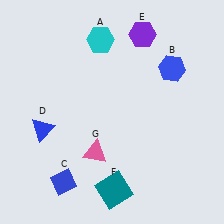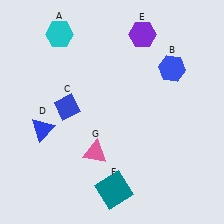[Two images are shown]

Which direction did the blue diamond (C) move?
The blue diamond (C) moved up.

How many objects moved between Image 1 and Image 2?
2 objects moved between the two images.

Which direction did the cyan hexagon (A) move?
The cyan hexagon (A) moved left.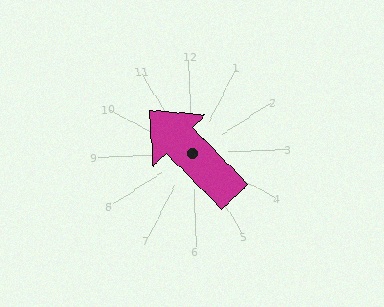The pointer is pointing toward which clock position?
Roughly 11 o'clock.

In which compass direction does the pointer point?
Northwest.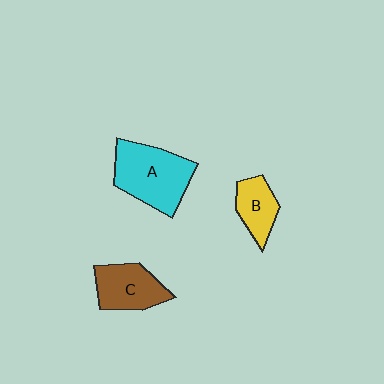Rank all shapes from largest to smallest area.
From largest to smallest: A (cyan), C (brown), B (yellow).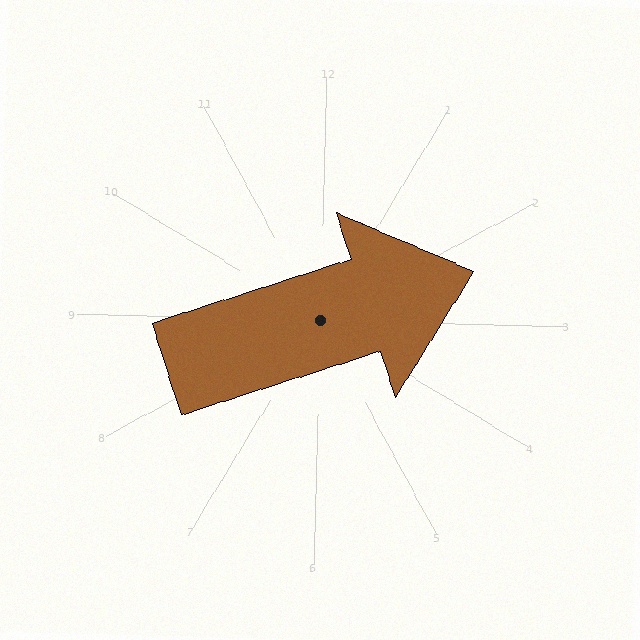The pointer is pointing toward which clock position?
Roughly 2 o'clock.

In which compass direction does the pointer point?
East.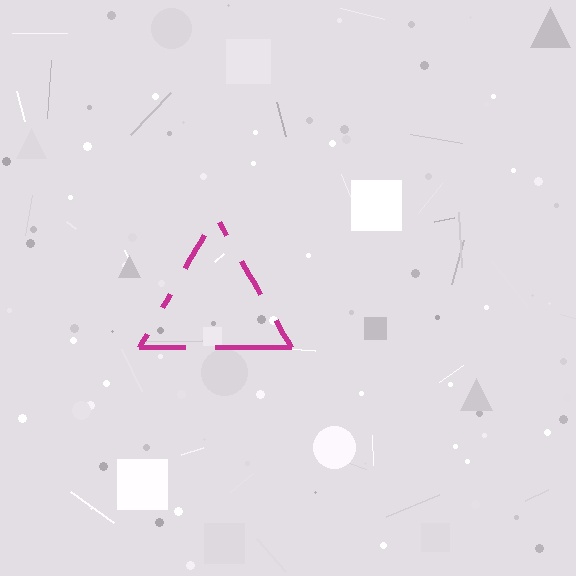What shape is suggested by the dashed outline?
The dashed outline suggests a triangle.